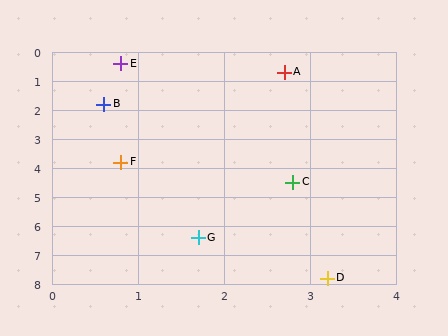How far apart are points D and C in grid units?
Points D and C are about 3.3 grid units apart.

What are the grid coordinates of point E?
Point E is at approximately (0.8, 0.4).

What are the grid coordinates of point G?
Point G is at approximately (1.7, 6.4).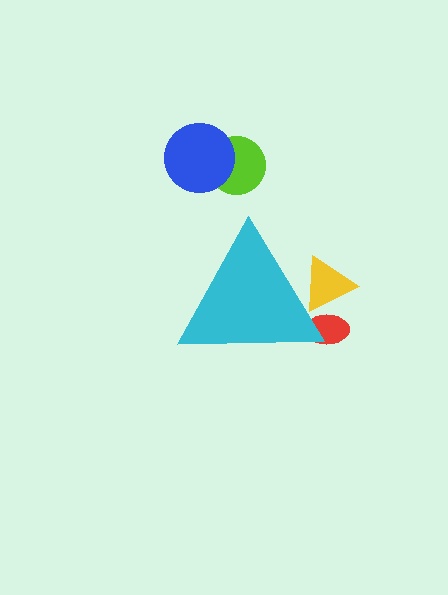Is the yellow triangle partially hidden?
Yes, the yellow triangle is partially hidden behind the cyan triangle.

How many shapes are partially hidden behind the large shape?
2 shapes are partially hidden.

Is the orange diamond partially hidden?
No, the orange diamond is fully visible.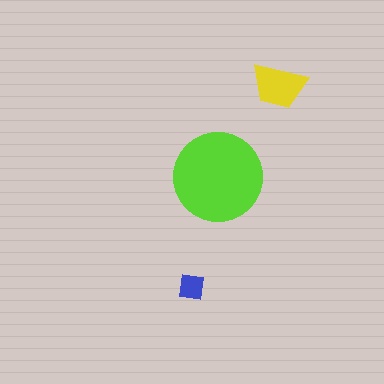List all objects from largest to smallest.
The lime circle, the yellow trapezoid, the blue square.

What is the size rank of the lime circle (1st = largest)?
1st.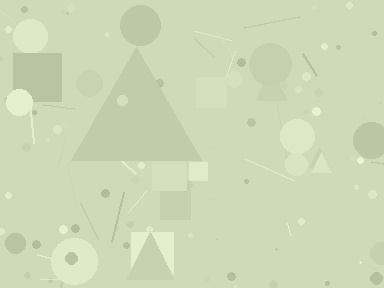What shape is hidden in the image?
A triangle is hidden in the image.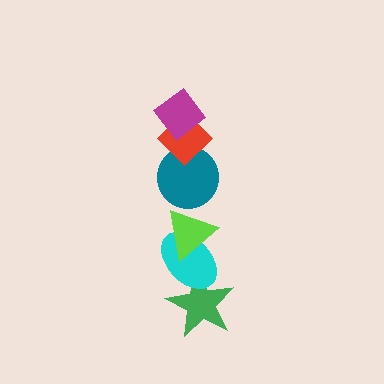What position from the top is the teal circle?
The teal circle is 3rd from the top.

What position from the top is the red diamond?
The red diamond is 2nd from the top.